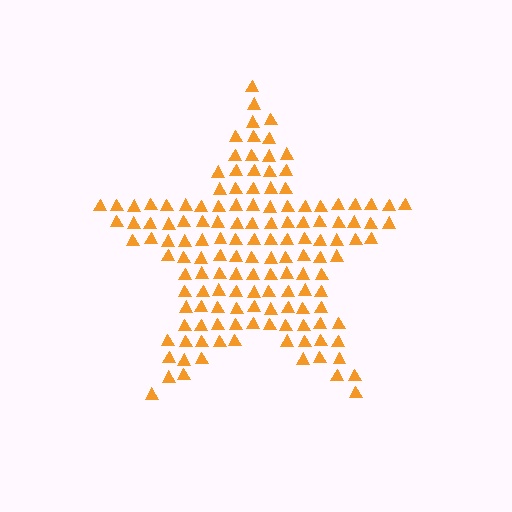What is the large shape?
The large shape is a star.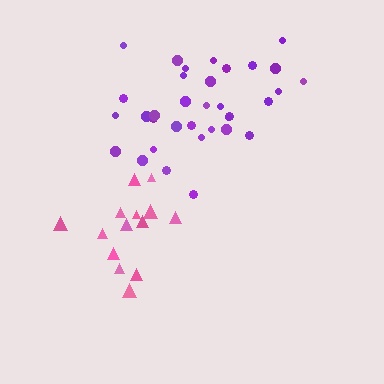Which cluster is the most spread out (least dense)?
Pink.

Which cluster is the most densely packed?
Purple.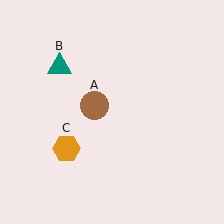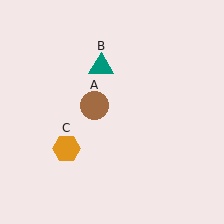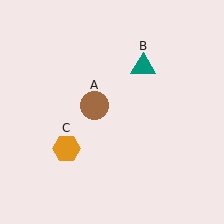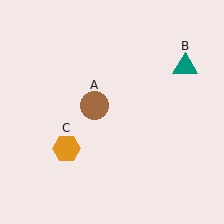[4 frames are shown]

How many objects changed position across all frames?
1 object changed position: teal triangle (object B).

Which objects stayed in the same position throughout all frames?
Brown circle (object A) and orange hexagon (object C) remained stationary.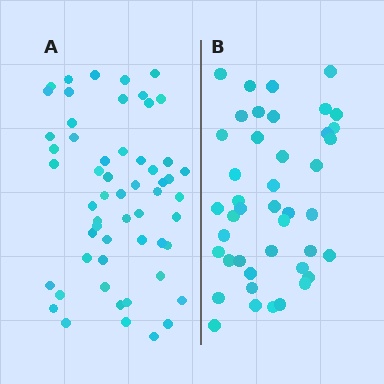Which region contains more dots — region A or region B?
Region A (the left region) has more dots.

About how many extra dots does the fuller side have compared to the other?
Region A has approximately 15 more dots than region B.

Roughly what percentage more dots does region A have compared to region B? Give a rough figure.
About 30% more.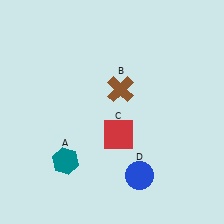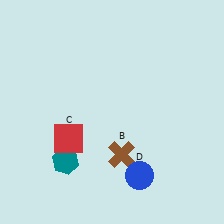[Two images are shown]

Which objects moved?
The objects that moved are: the brown cross (B), the red square (C).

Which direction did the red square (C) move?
The red square (C) moved left.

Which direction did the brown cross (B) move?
The brown cross (B) moved down.